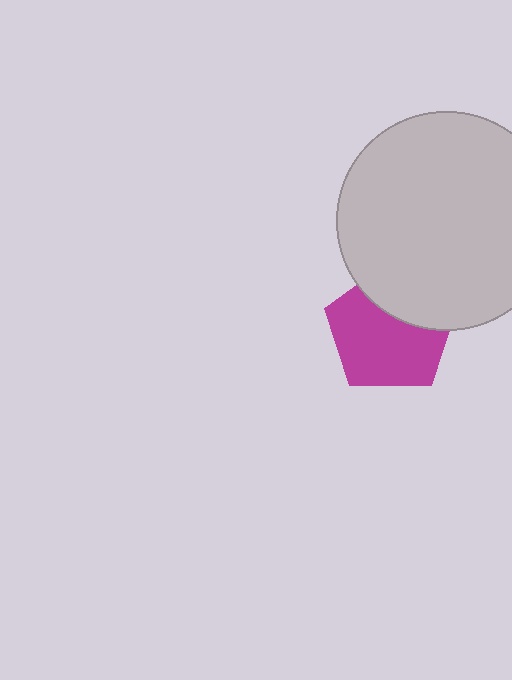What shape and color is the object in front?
The object in front is a light gray circle.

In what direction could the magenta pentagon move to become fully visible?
The magenta pentagon could move down. That would shift it out from behind the light gray circle entirely.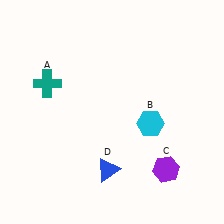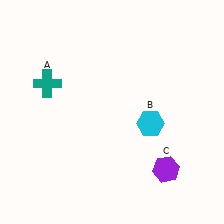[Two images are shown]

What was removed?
The blue triangle (D) was removed in Image 2.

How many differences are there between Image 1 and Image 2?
There is 1 difference between the two images.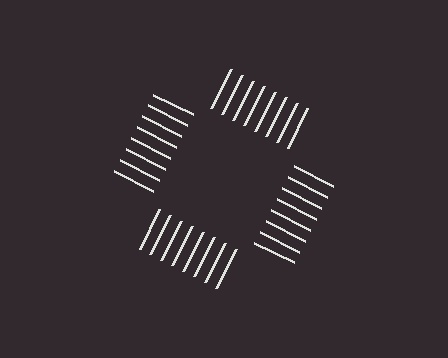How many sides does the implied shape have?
4 sides — the line-ends trace a square.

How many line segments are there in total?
32 — 8 along each of the 4 edges.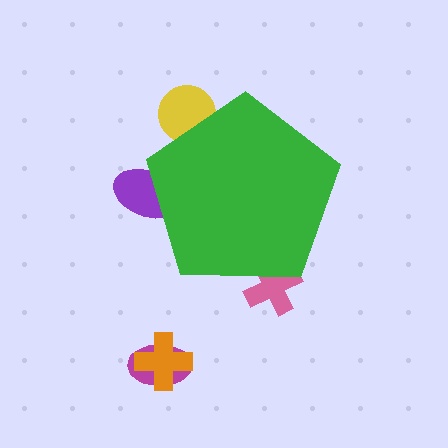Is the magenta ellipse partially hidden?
No, the magenta ellipse is fully visible.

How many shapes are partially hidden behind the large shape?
3 shapes are partially hidden.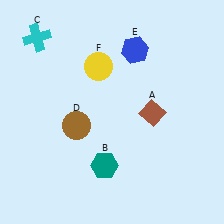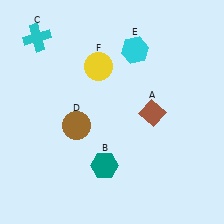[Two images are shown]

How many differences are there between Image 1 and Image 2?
There is 1 difference between the two images.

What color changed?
The hexagon (E) changed from blue in Image 1 to cyan in Image 2.